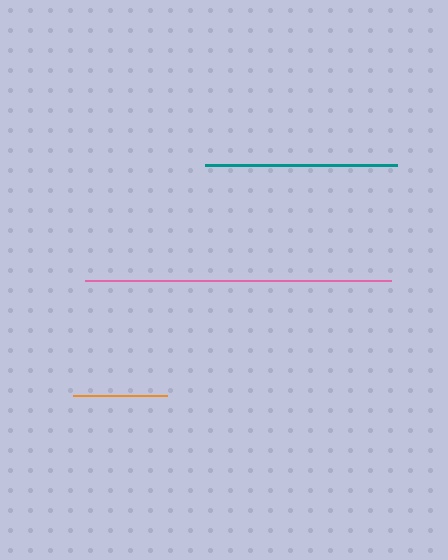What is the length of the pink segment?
The pink segment is approximately 307 pixels long.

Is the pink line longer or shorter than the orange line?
The pink line is longer than the orange line.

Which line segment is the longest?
The pink line is the longest at approximately 307 pixels.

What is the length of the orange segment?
The orange segment is approximately 94 pixels long.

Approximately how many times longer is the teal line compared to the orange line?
The teal line is approximately 2.0 times the length of the orange line.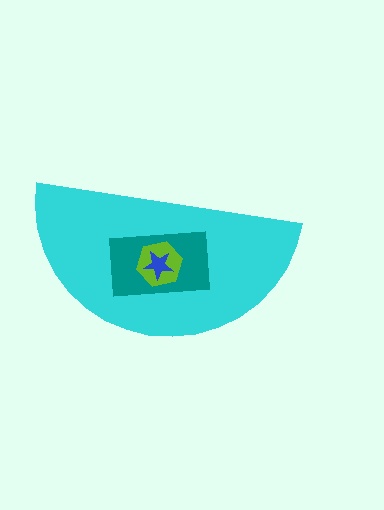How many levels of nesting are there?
4.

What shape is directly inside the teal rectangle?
The lime hexagon.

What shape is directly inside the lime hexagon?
The blue star.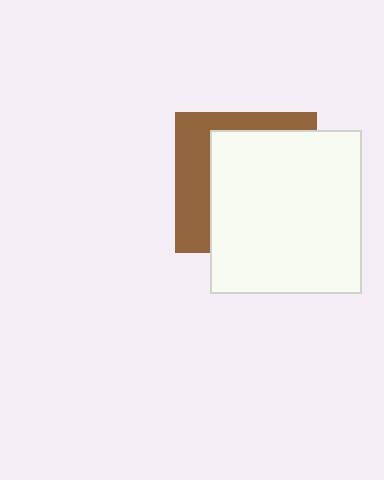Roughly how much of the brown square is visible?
A small part of it is visible (roughly 34%).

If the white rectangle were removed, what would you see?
You would see the complete brown square.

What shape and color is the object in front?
The object in front is a white rectangle.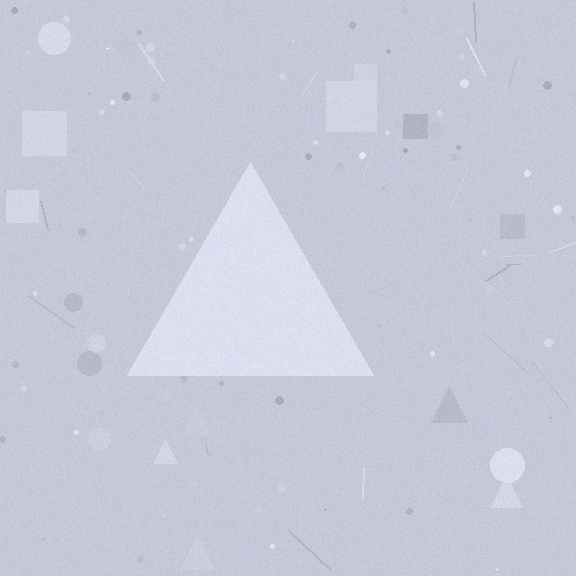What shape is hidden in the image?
A triangle is hidden in the image.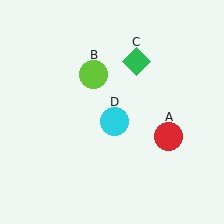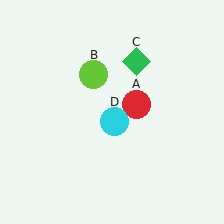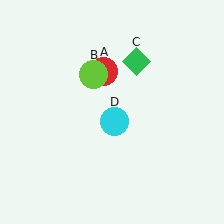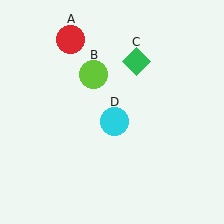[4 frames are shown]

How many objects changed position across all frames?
1 object changed position: red circle (object A).